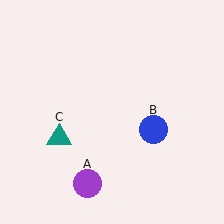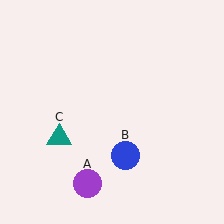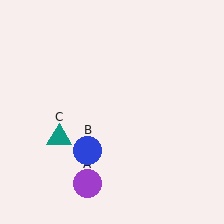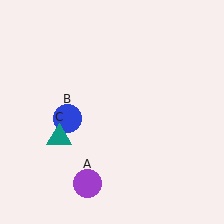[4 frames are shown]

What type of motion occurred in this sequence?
The blue circle (object B) rotated clockwise around the center of the scene.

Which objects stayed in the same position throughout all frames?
Purple circle (object A) and teal triangle (object C) remained stationary.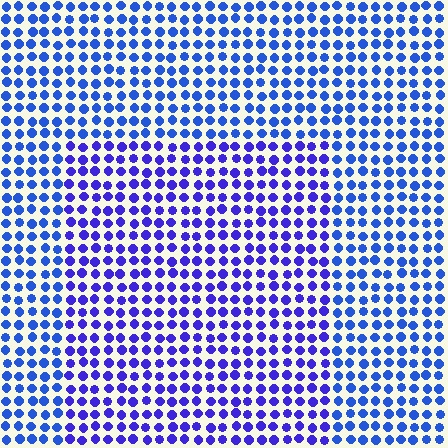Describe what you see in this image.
The image is filled with small blue elements in a uniform arrangement. A rectangle-shaped region is visible where the elements are tinted to a slightly different hue, forming a subtle color boundary.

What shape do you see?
I see a rectangle.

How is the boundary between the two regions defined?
The boundary is defined purely by a slight shift in hue (about 25 degrees). Spacing, size, and orientation are identical on both sides.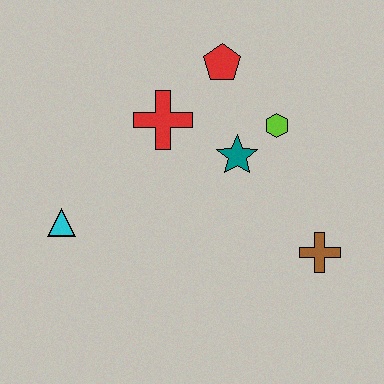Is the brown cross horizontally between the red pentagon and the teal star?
No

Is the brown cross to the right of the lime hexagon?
Yes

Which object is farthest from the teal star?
The cyan triangle is farthest from the teal star.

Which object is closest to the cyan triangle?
The red cross is closest to the cyan triangle.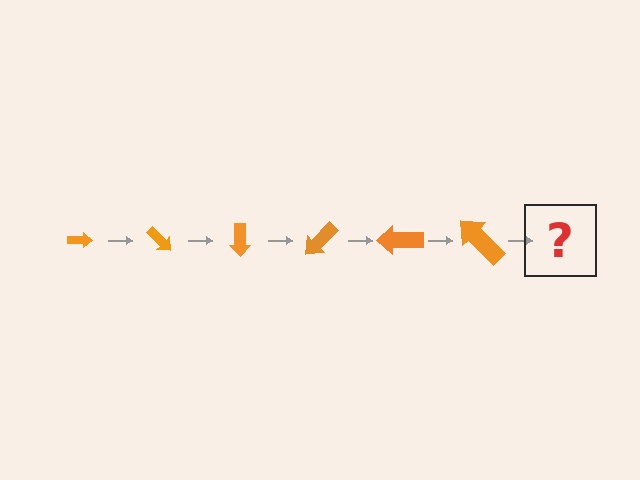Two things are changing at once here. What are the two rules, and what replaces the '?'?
The two rules are that the arrow grows larger each step and it rotates 45 degrees each step. The '?' should be an arrow, larger than the previous one and rotated 270 degrees from the start.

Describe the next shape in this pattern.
It should be an arrow, larger than the previous one and rotated 270 degrees from the start.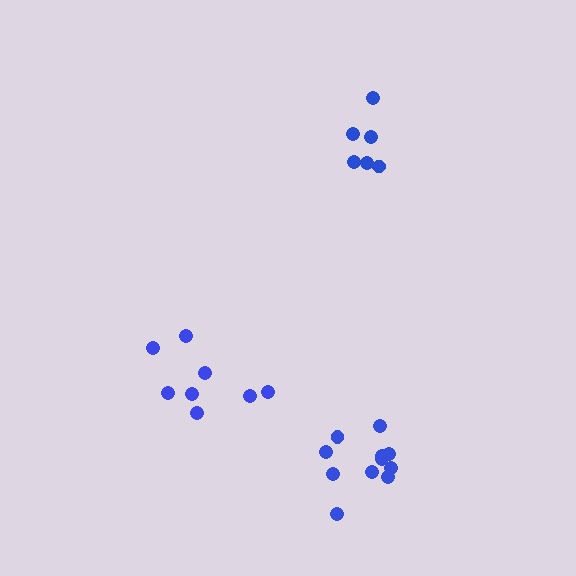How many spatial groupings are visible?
There are 3 spatial groupings.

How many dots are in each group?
Group 1: 6 dots, Group 2: 11 dots, Group 3: 8 dots (25 total).